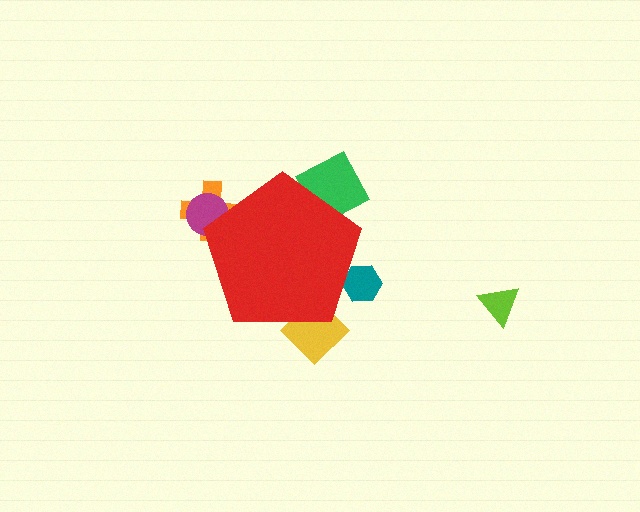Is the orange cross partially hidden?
Yes, the orange cross is partially hidden behind the red pentagon.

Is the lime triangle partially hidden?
No, the lime triangle is fully visible.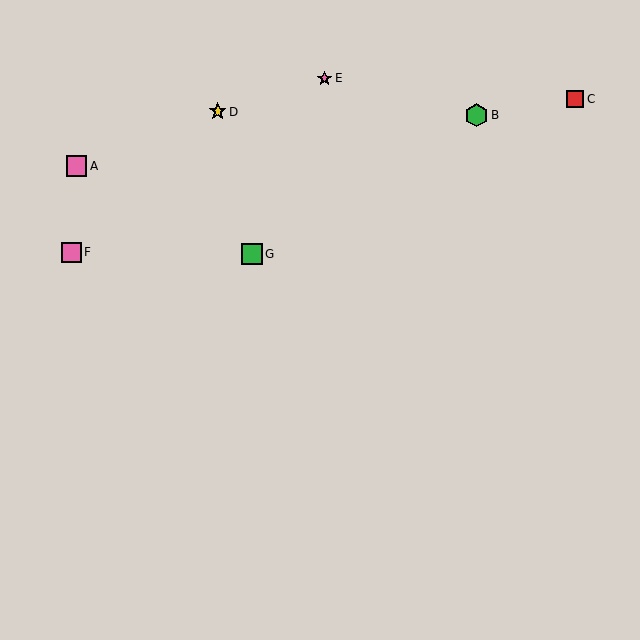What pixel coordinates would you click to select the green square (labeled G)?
Click at (252, 254) to select the green square G.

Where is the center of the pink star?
The center of the pink star is at (325, 78).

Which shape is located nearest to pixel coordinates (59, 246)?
The pink square (labeled F) at (71, 252) is nearest to that location.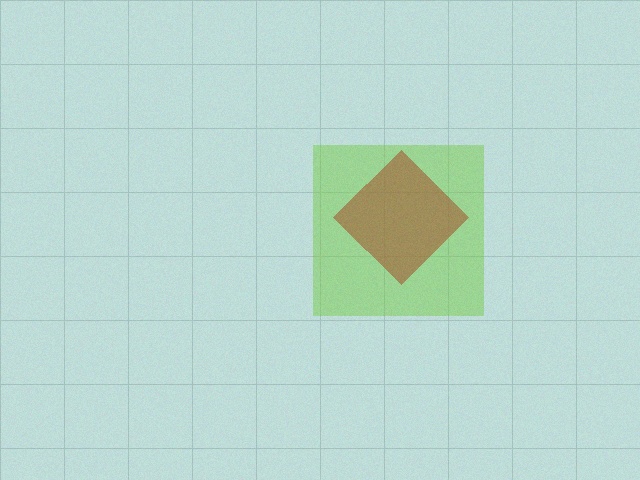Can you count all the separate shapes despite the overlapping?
Yes, there are 2 separate shapes.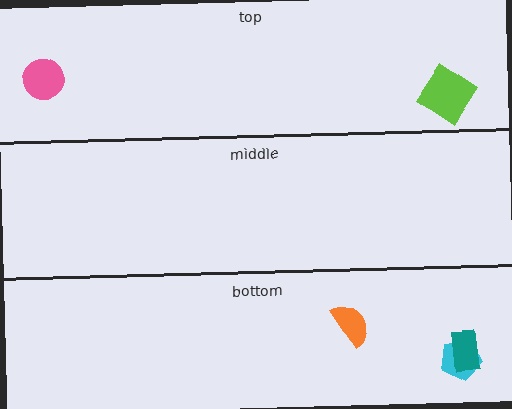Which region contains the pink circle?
The top region.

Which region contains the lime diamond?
The top region.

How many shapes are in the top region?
2.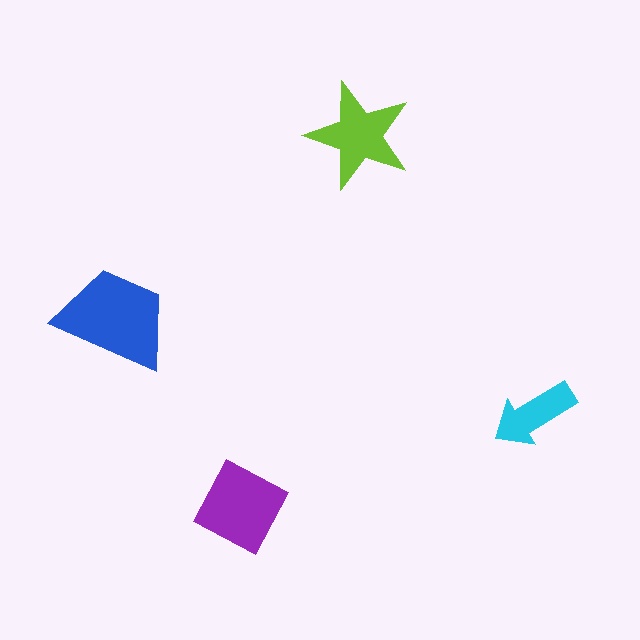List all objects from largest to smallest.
The blue trapezoid, the purple diamond, the lime star, the cyan arrow.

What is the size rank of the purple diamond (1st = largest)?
2nd.